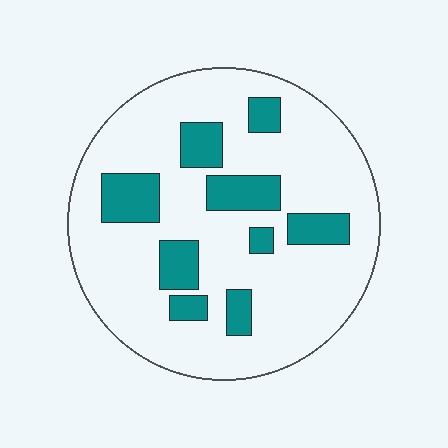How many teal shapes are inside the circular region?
9.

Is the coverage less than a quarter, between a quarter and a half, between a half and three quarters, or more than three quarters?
Less than a quarter.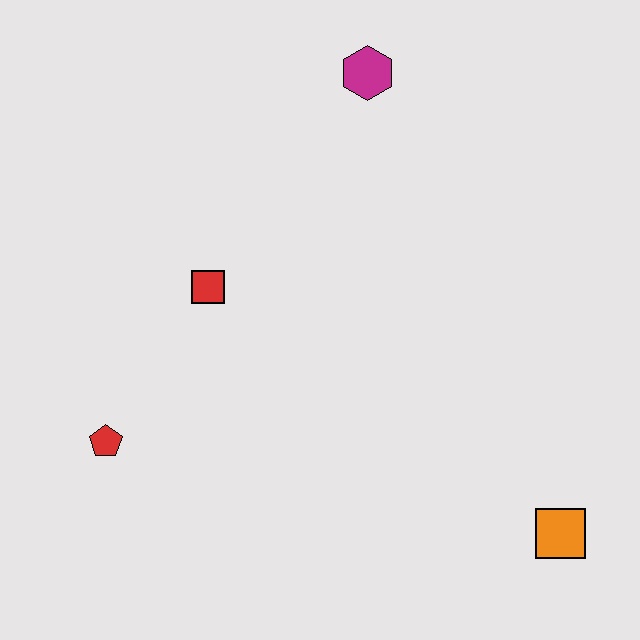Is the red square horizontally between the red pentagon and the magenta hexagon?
Yes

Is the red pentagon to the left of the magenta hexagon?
Yes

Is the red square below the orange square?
No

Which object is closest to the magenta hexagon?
The red square is closest to the magenta hexagon.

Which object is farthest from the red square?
The orange square is farthest from the red square.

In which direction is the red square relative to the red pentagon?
The red square is above the red pentagon.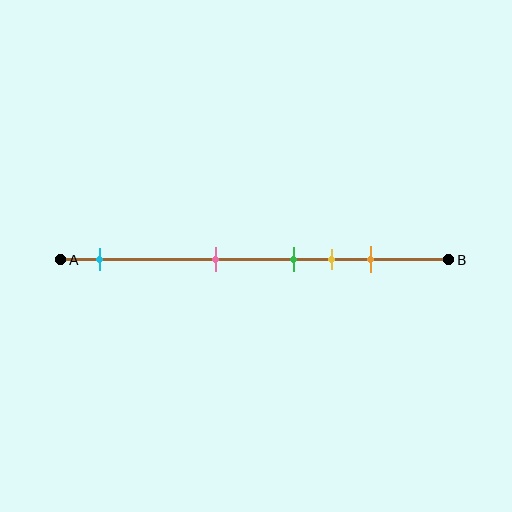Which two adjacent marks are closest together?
The green and yellow marks are the closest adjacent pair.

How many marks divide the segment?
There are 5 marks dividing the segment.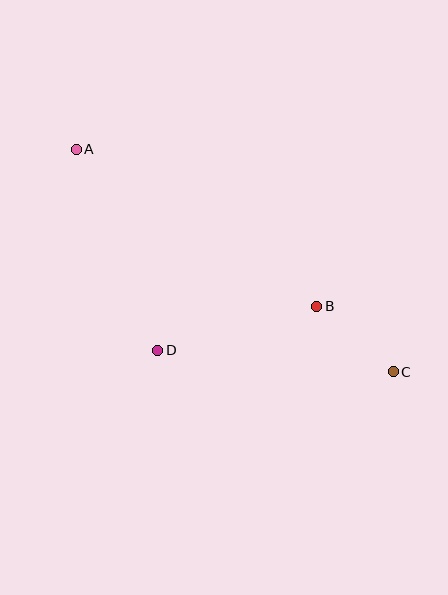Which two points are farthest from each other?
Points A and C are farthest from each other.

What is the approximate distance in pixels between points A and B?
The distance between A and B is approximately 287 pixels.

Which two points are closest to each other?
Points B and C are closest to each other.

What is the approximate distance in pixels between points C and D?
The distance between C and D is approximately 236 pixels.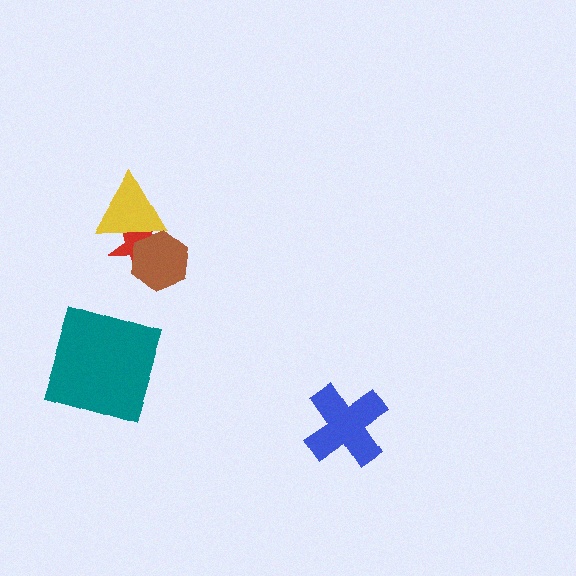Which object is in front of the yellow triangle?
The brown hexagon is in front of the yellow triangle.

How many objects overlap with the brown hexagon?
2 objects overlap with the brown hexagon.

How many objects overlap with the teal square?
0 objects overlap with the teal square.